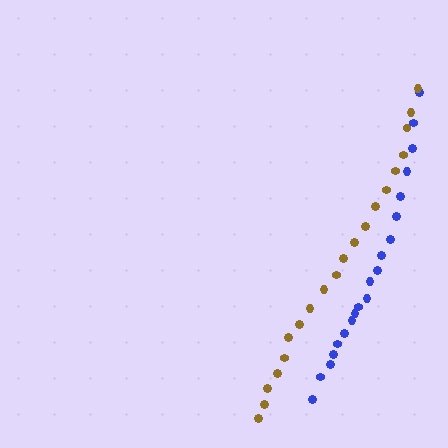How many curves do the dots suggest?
There are 2 distinct paths.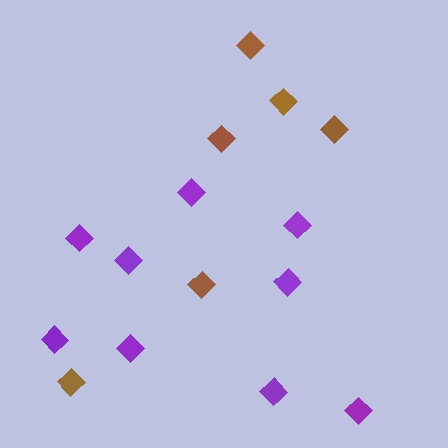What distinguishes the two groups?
There are 2 groups: one group of purple diamonds (9) and one group of brown diamonds (6).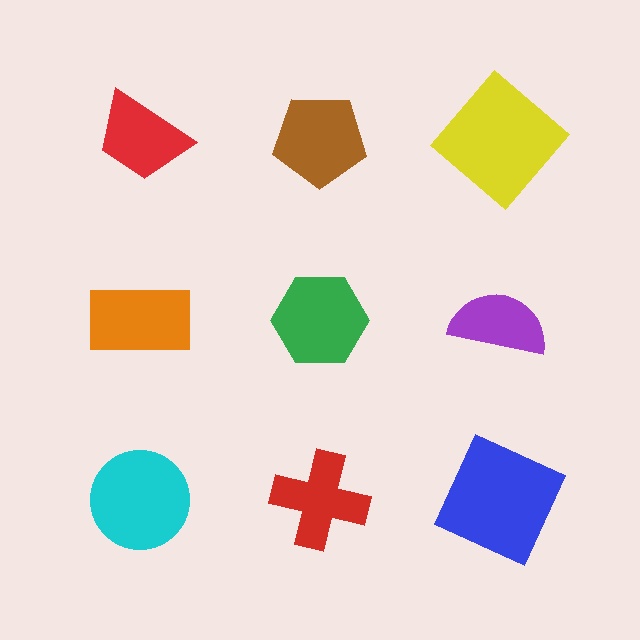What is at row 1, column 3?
A yellow diamond.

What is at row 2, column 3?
A purple semicircle.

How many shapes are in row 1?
3 shapes.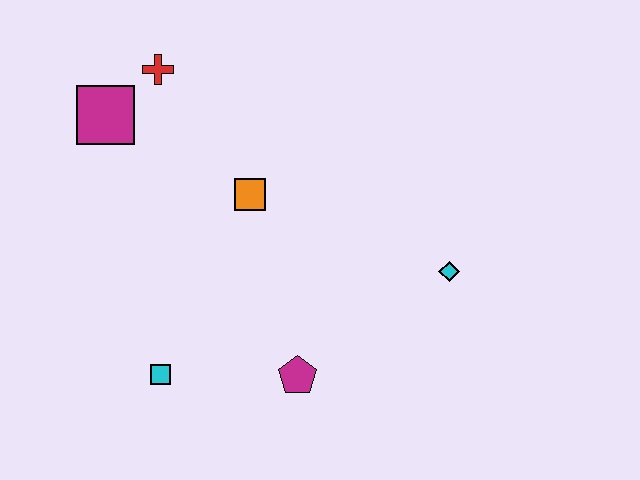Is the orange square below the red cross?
Yes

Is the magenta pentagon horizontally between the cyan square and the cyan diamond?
Yes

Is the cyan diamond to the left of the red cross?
No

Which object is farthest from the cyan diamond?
The magenta square is farthest from the cyan diamond.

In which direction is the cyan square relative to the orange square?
The cyan square is below the orange square.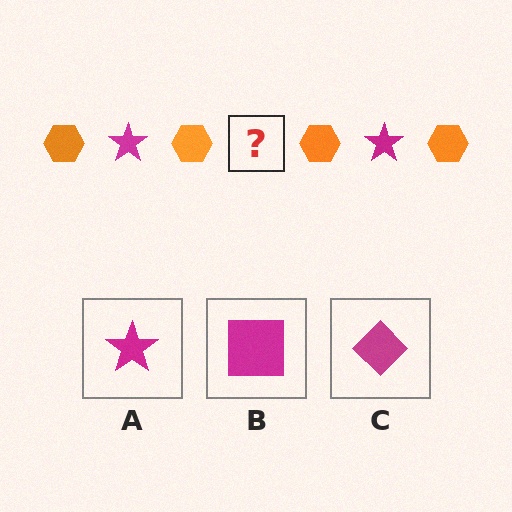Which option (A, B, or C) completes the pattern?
A.